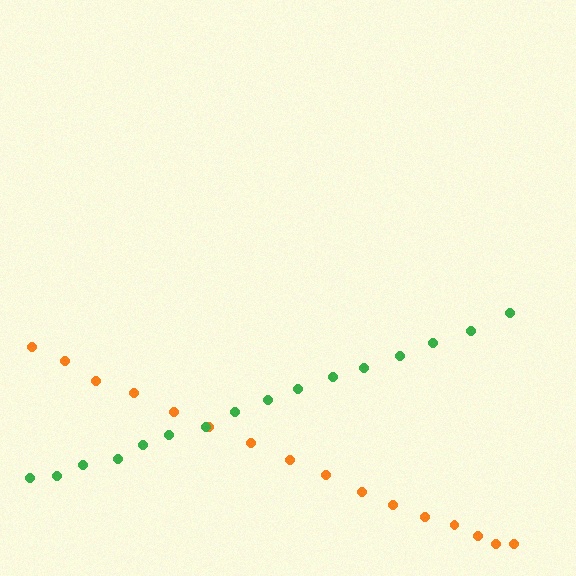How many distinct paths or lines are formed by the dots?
There are 2 distinct paths.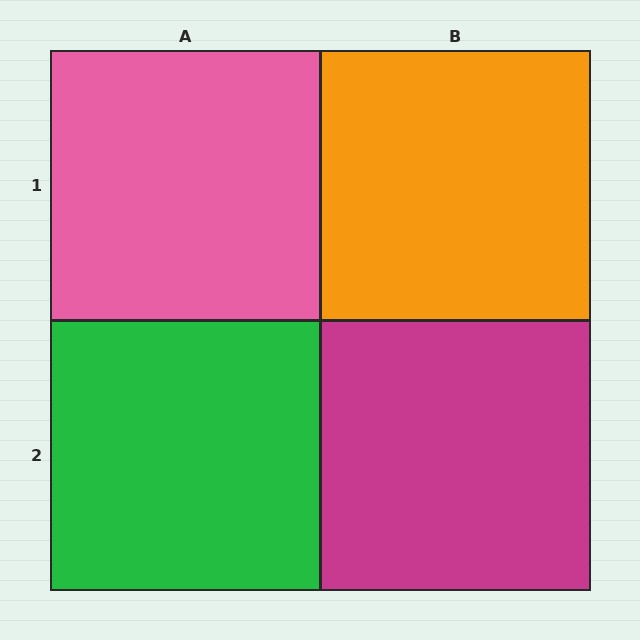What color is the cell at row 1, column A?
Pink.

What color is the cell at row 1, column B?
Orange.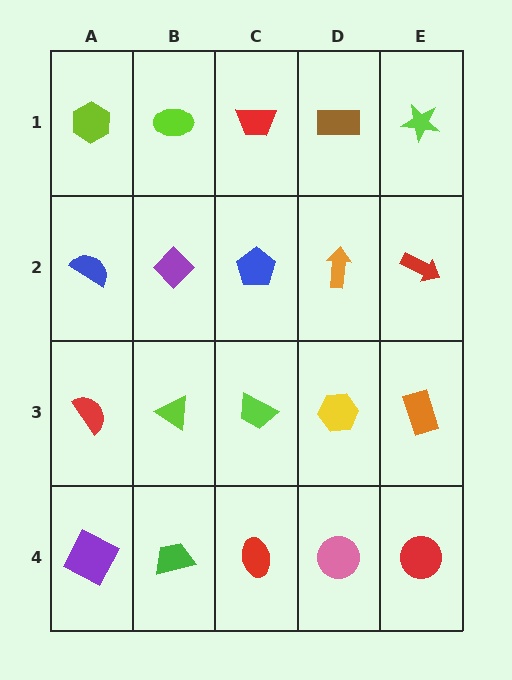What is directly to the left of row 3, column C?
A lime triangle.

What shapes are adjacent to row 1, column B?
A purple diamond (row 2, column B), a lime hexagon (row 1, column A), a red trapezoid (row 1, column C).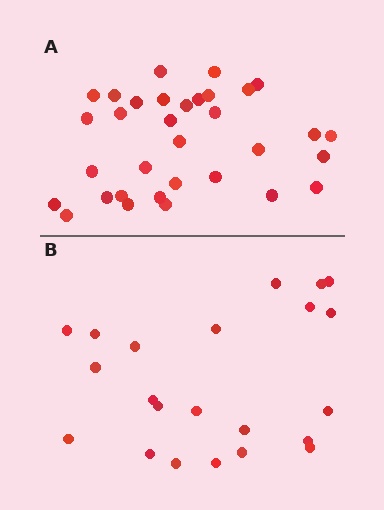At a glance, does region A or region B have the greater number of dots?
Region A (the top region) has more dots.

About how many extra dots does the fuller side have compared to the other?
Region A has roughly 12 or so more dots than region B.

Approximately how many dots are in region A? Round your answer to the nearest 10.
About 30 dots. (The exact count is 33, which rounds to 30.)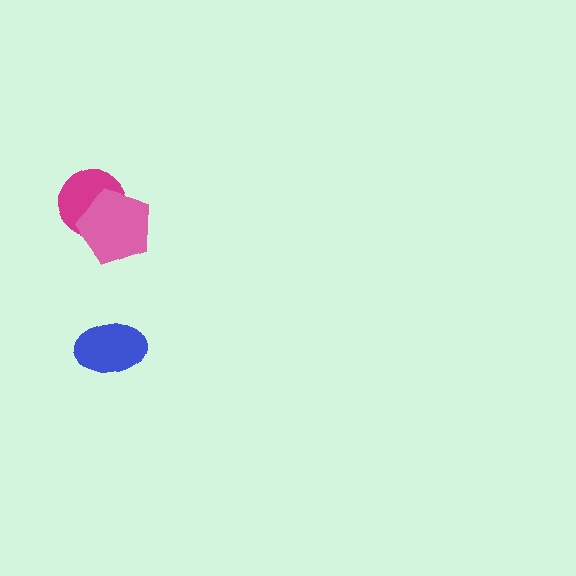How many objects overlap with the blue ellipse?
0 objects overlap with the blue ellipse.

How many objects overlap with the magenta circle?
1 object overlaps with the magenta circle.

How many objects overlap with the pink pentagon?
1 object overlaps with the pink pentagon.